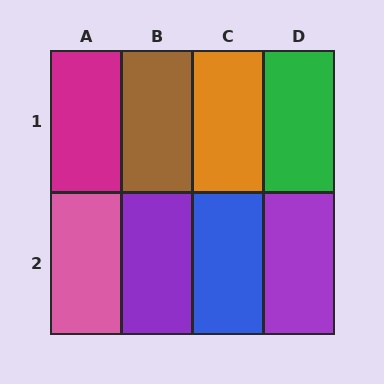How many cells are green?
1 cell is green.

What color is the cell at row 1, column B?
Brown.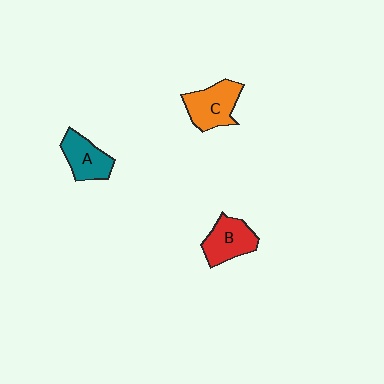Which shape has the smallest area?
Shape A (teal).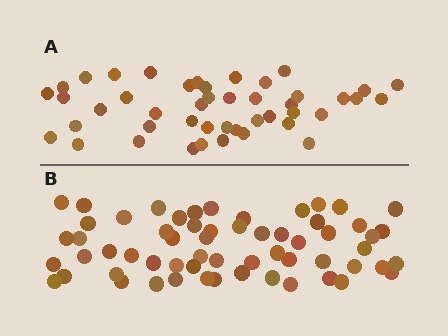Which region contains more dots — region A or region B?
Region B (the bottom region) has more dots.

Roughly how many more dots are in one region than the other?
Region B has approximately 15 more dots than region A.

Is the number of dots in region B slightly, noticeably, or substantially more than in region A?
Region B has noticeably more, but not dramatically so. The ratio is roughly 1.3 to 1.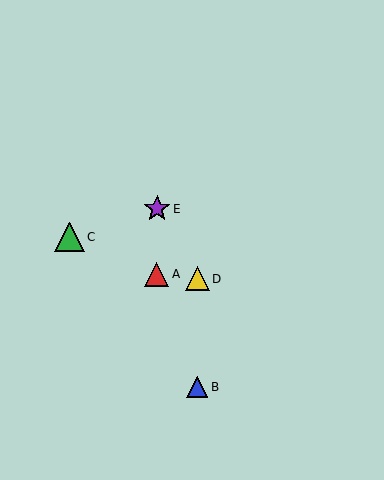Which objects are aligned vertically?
Objects B, D are aligned vertically.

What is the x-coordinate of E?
Object E is at x≈157.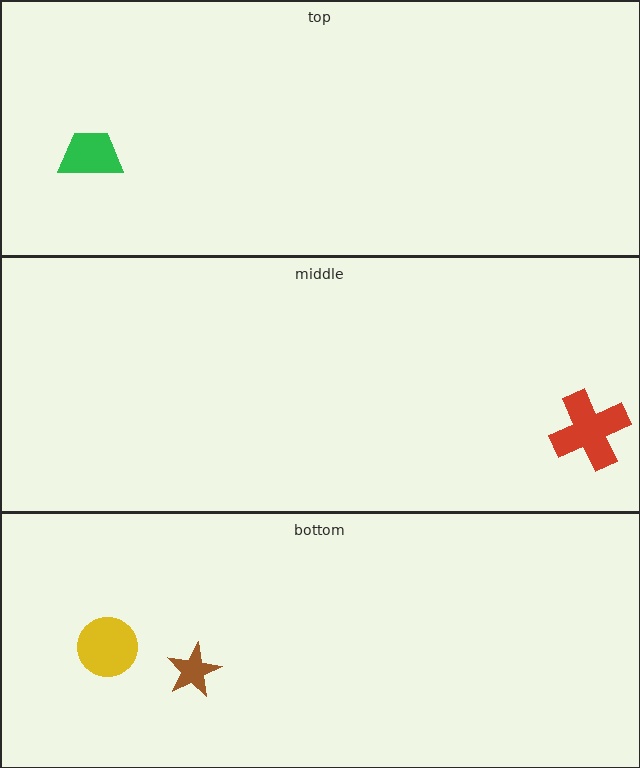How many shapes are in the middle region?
1.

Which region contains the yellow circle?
The bottom region.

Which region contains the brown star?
The bottom region.